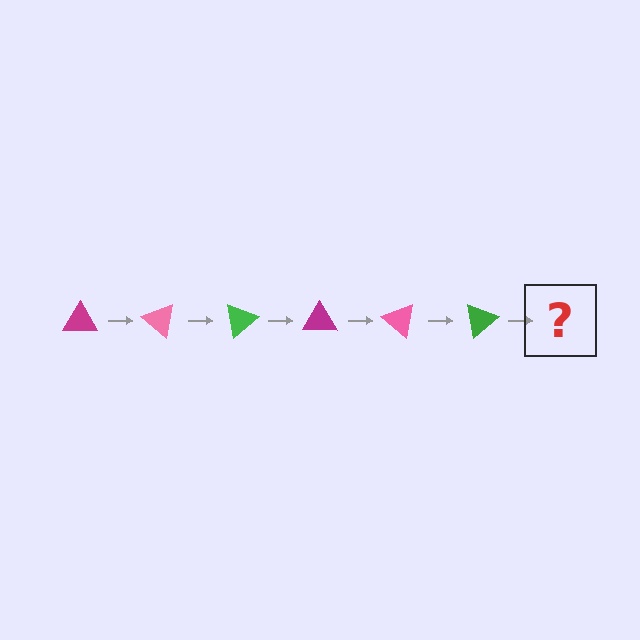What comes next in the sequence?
The next element should be a magenta triangle, rotated 240 degrees from the start.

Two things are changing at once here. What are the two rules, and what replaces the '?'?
The two rules are that it rotates 40 degrees each step and the color cycles through magenta, pink, and green. The '?' should be a magenta triangle, rotated 240 degrees from the start.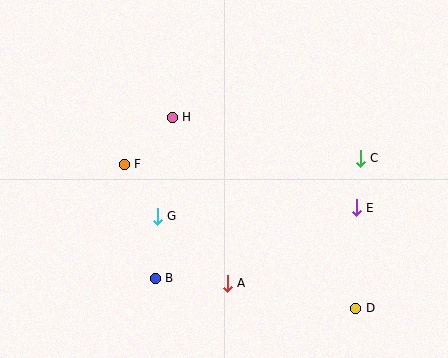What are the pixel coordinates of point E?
Point E is at (356, 208).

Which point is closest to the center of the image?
Point G at (157, 216) is closest to the center.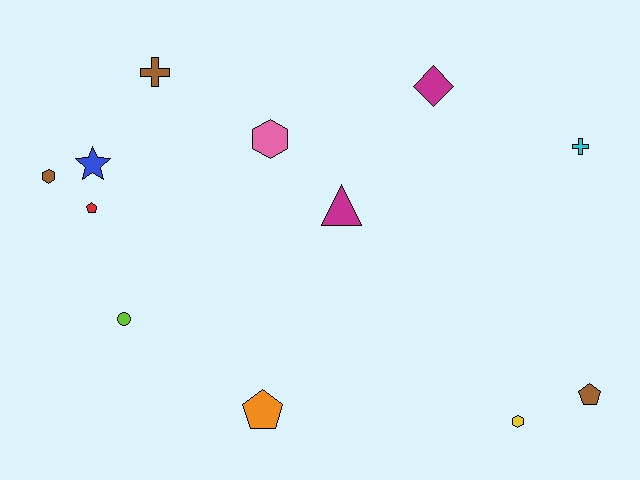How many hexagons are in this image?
There are 3 hexagons.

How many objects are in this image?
There are 12 objects.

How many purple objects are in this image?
There are no purple objects.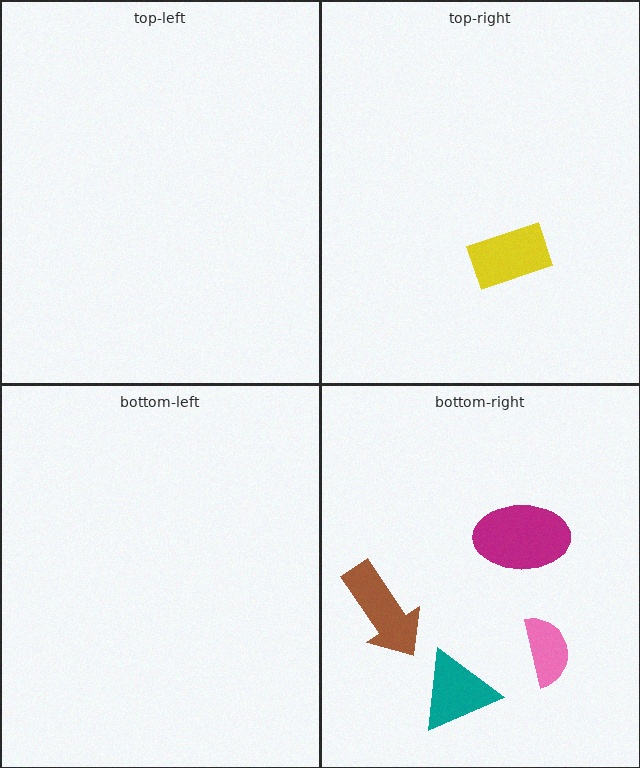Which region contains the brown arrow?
The bottom-right region.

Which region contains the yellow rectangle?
The top-right region.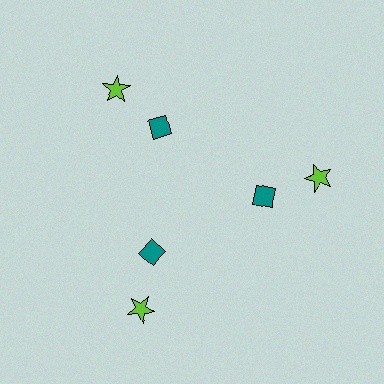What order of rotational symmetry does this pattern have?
This pattern has 3-fold rotational symmetry.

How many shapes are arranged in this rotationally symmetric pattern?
There are 6 shapes, arranged in 3 groups of 2.